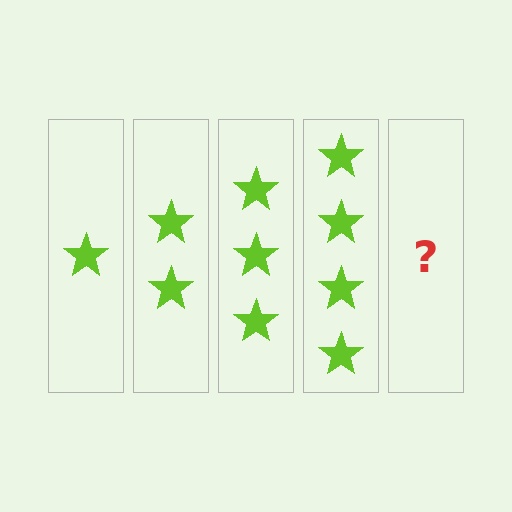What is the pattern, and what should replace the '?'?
The pattern is that each step adds one more star. The '?' should be 5 stars.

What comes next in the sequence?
The next element should be 5 stars.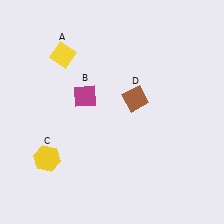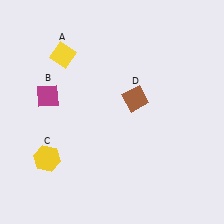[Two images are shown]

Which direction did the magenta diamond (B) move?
The magenta diamond (B) moved left.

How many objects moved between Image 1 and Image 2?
1 object moved between the two images.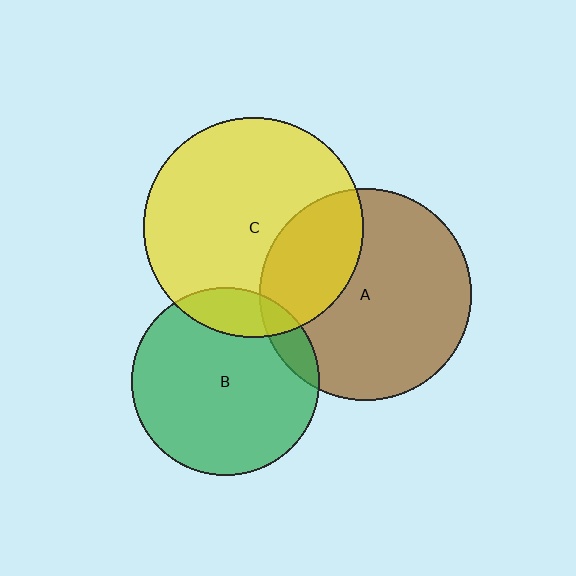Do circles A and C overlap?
Yes.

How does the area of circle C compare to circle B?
Approximately 1.4 times.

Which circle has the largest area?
Circle C (yellow).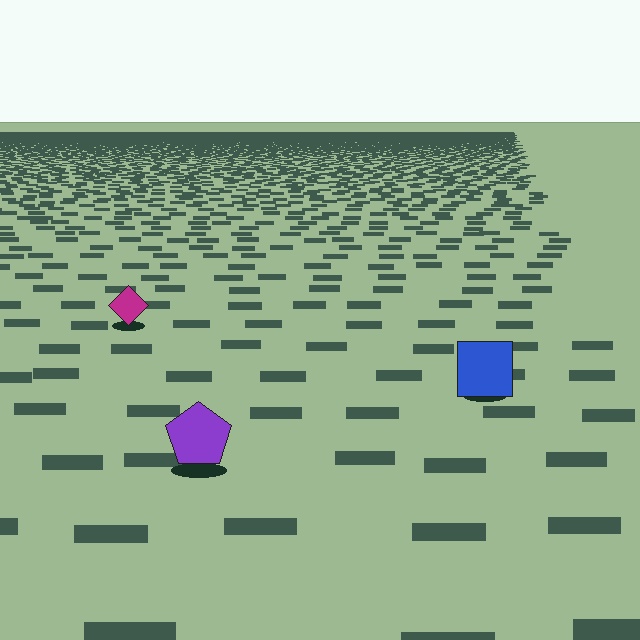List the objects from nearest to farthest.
From nearest to farthest: the purple pentagon, the blue square, the magenta diamond.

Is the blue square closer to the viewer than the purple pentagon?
No. The purple pentagon is closer — you can tell from the texture gradient: the ground texture is coarser near it.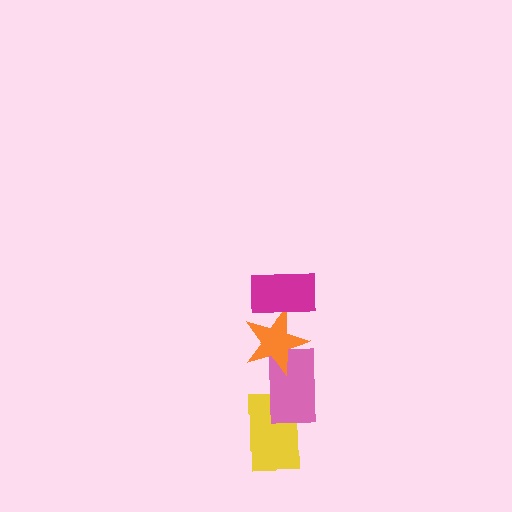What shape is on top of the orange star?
The magenta rectangle is on top of the orange star.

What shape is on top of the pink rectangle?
The orange star is on top of the pink rectangle.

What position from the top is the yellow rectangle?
The yellow rectangle is 4th from the top.